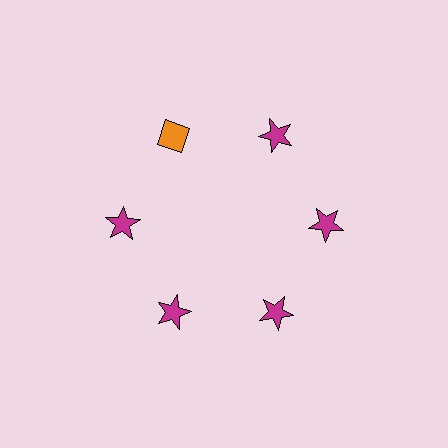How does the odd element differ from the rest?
It differs in both color (orange instead of magenta) and shape (diamond instead of star).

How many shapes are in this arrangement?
There are 6 shapes arranged in a ring pattern.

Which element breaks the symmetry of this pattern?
The orange diamond at roughly the 11 o'clock position breaks the symmetry. All other shapes are magenta stars.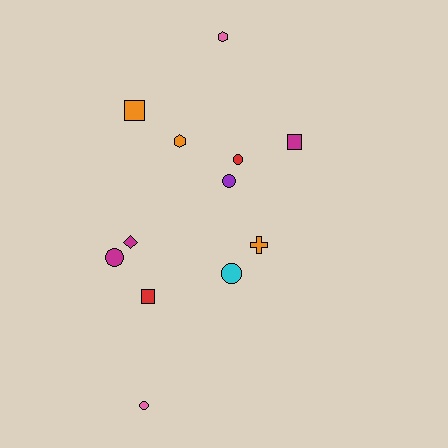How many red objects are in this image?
There are 2 red objects.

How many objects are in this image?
There are 12 objects.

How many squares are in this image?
There are 3 squares.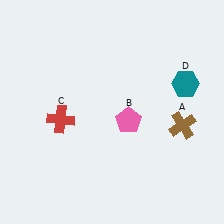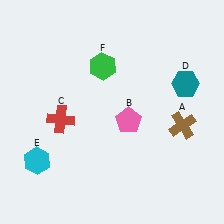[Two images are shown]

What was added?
A cyan hexagon (E), a green hexagon (F) were added in Image 2.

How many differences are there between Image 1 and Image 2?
There are 2 differences between the two images.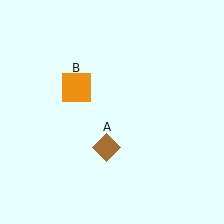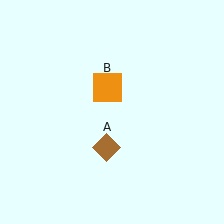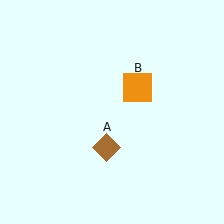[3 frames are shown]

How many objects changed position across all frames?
1 object changed position: orange square (object B).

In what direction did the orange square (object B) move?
The orange square (object B) moved right.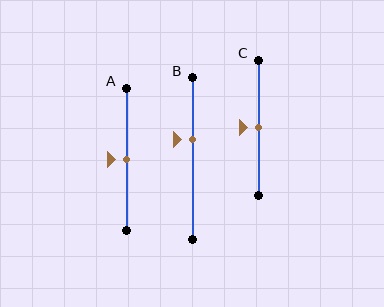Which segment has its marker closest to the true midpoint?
Segment A has its marker closest to the true midpoint.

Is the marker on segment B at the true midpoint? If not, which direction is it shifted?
No, the marker on segment B is shifted upward by about 12% of the segment length.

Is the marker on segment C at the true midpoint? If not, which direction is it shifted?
Yes, the marker on segment C is at the true midpoint.